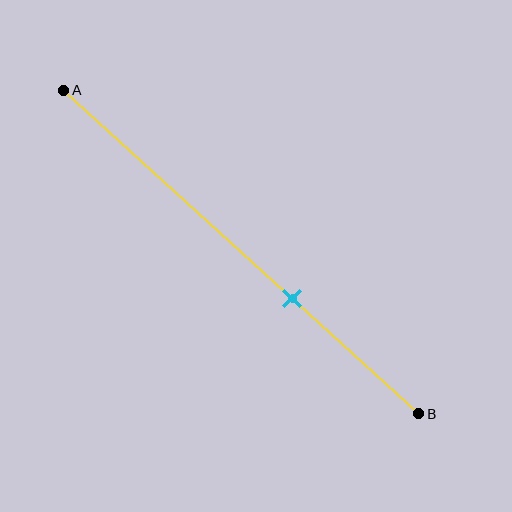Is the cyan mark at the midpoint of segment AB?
No, the mark is at about 65% from A, not at the 50% midpoint.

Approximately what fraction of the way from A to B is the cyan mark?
The cyan mark is approximately 65% of the way from A to B.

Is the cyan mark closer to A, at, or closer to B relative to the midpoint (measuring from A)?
The cyan mark is closer to point B than the midpoint of segment AB.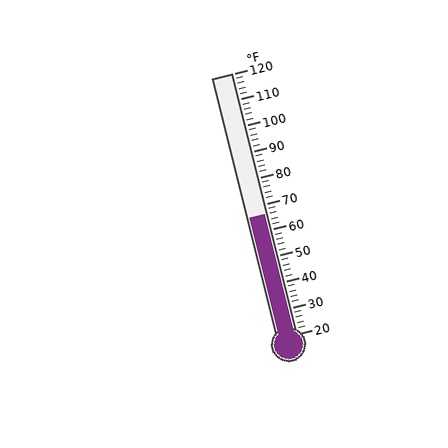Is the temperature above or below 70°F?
The temperature is below 70°F.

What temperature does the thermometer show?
The thermometer shows approximately 66°F.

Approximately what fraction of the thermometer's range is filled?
The thermometer is filled to approximately 45% of its range.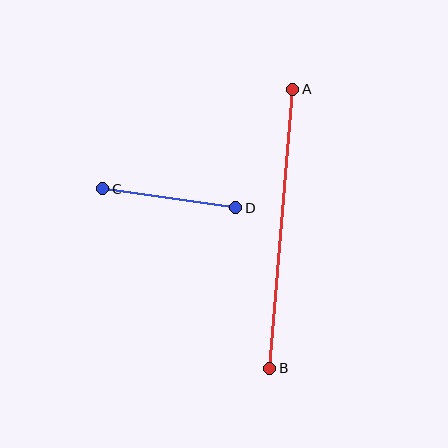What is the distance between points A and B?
The distance is approximately 280 pixels.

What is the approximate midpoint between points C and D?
The midpoint is at approximately (169, 198) pixels.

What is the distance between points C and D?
The distance is approximately 134 pixels.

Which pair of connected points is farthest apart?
Points A and B are farthest apart.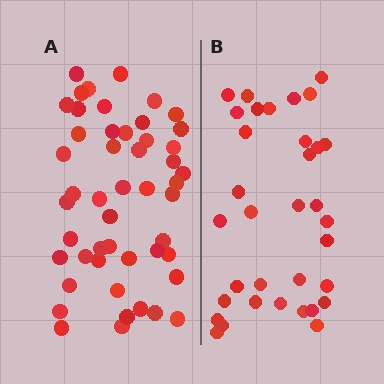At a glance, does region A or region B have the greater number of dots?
Region A (the left region) has more dots.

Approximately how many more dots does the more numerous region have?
Region A has approximately 15 more dots than region B.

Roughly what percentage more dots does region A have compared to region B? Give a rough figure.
About 45% more.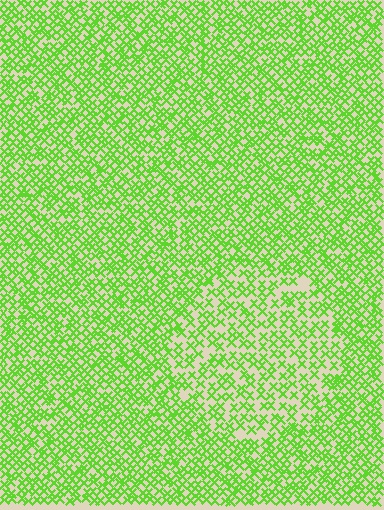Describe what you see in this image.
The image contains small lime elements arranged at two different densities. A circle-shaped region is visible where the elements are less densely packed than the surrounding area.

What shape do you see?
I see a circle.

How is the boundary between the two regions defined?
The boundary is defined by a change in element density (approximately 1.6x ratio). All elements are the same color, size, and shape.